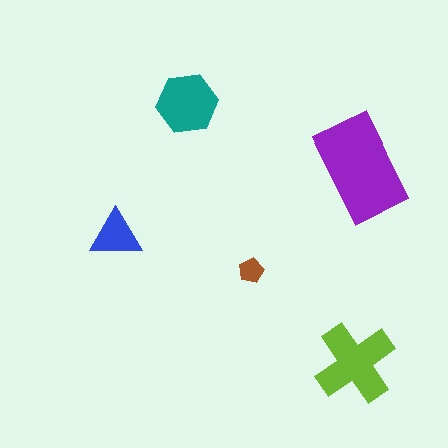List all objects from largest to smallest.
The purple rectangle, the lime cross, the teal hexagon, the blue triangle, the brown pentagon.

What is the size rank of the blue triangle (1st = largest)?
4th.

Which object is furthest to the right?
The purple rectangle is rightmost.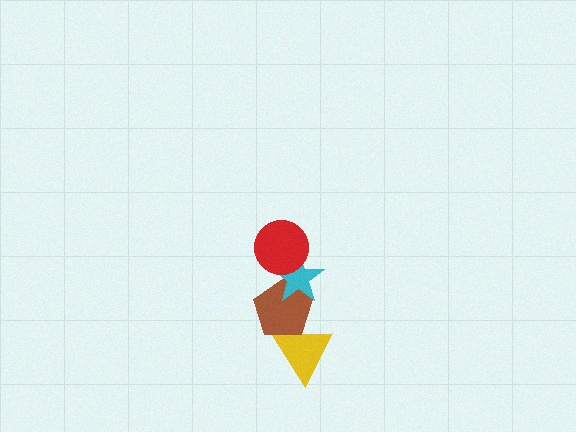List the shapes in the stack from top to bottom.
From top to bottom: the red circle, the cyan star, the brown pentagon, the yellow triangle.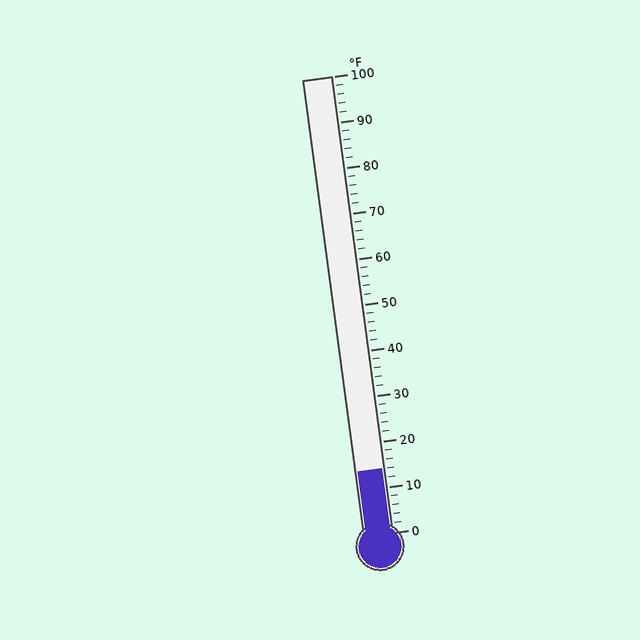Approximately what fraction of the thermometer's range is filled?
The thermometer is filled to approximately 15% of its range.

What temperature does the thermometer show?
The thermometer shows approximately 14°F.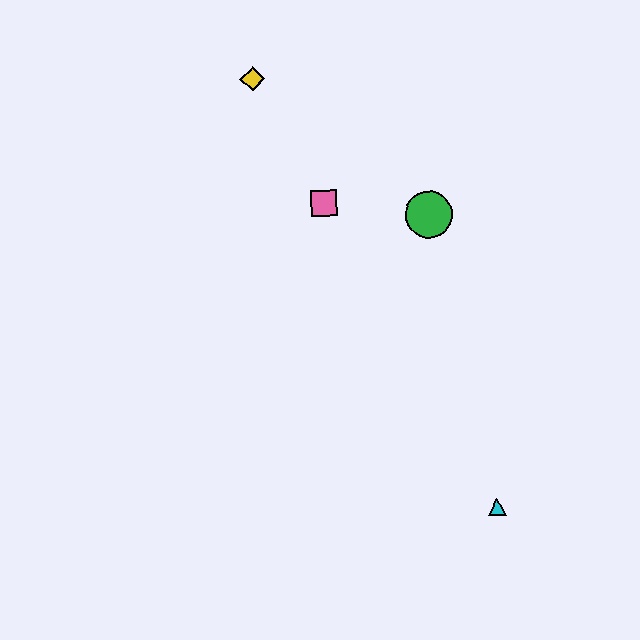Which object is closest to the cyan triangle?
The green circle is closest to the cyan triangle.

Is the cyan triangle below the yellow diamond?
Yes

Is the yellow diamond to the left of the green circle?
Yes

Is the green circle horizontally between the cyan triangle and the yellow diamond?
Yes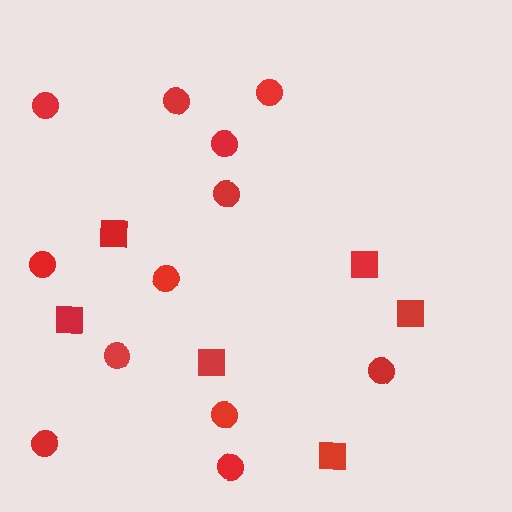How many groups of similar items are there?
There are 2 groups: one group of circles (12) and one group of squares (6).